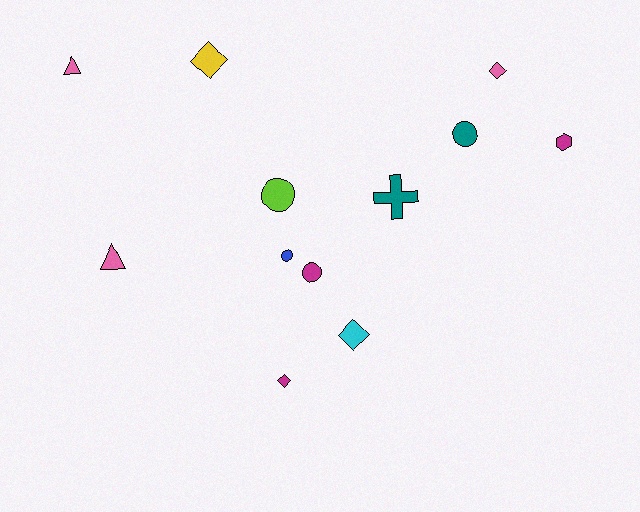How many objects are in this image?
There are 12 objects.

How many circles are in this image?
There are 4 circles.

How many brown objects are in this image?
There are no brown objects.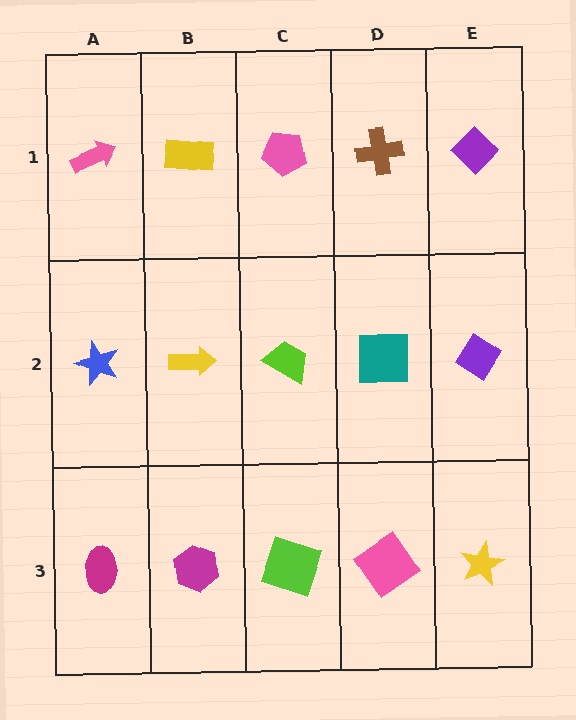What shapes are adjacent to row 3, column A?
A blue star (row 2, column A), a magenta hexagon (row 3, column B).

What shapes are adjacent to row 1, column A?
A blue star (row 2, column A), a yellow rectangle (row 1, column B).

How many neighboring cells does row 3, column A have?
2.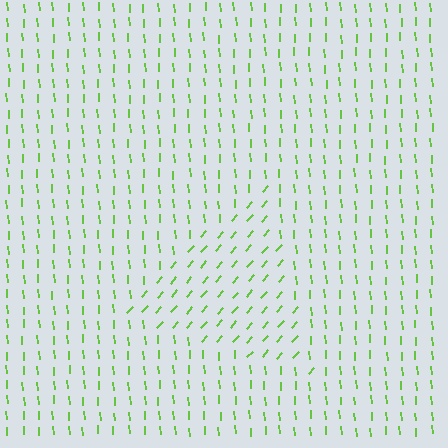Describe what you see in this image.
The image is filled with small lime line segments. A triangle region in the image has lines oriented differently from the surrounding lines, creating a visible texture boundary.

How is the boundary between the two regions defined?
The boundary is defined purely by a change in line orientation (approximately 45 degrees difference). All lines are the same color and thickness.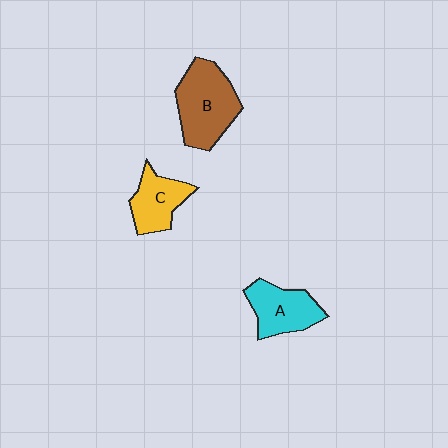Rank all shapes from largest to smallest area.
From largest to smallest: B (brown), A (cyan), C (yellow).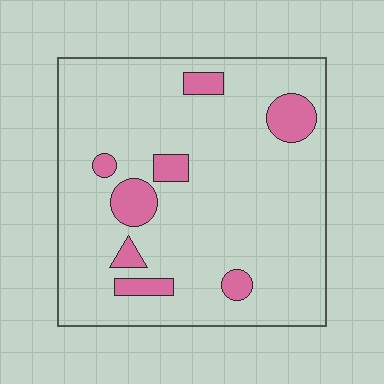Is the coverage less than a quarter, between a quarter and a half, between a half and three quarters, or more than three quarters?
Less than a quarter.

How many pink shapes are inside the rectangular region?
8.